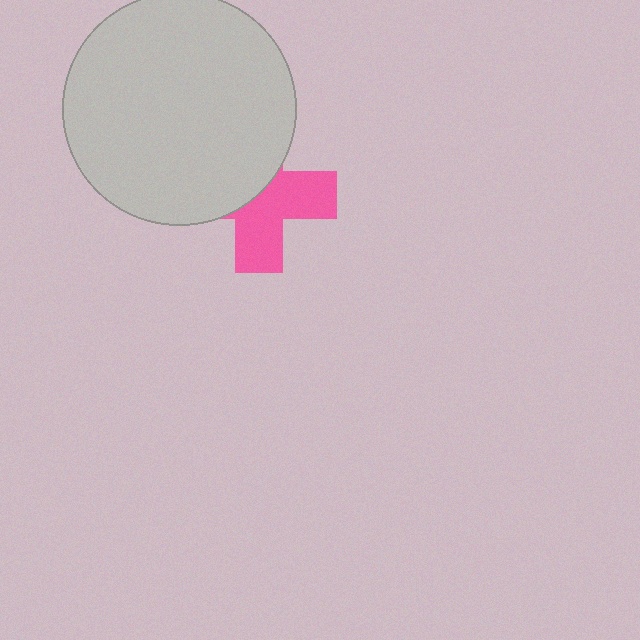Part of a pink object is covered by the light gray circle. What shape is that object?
It is a cross.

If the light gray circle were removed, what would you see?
You would see the complete pink cross.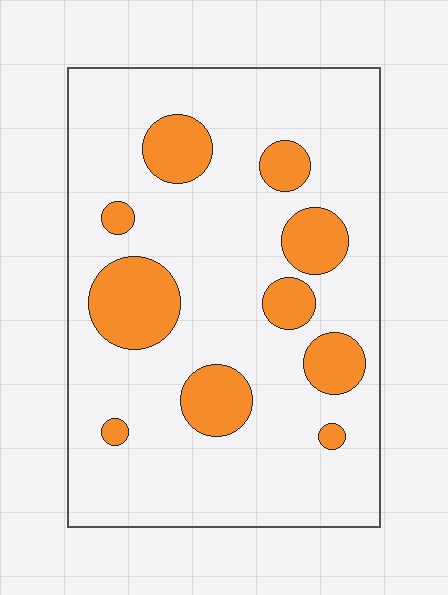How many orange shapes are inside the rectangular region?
10.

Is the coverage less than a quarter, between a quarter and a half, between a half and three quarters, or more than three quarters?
Less than a quarter.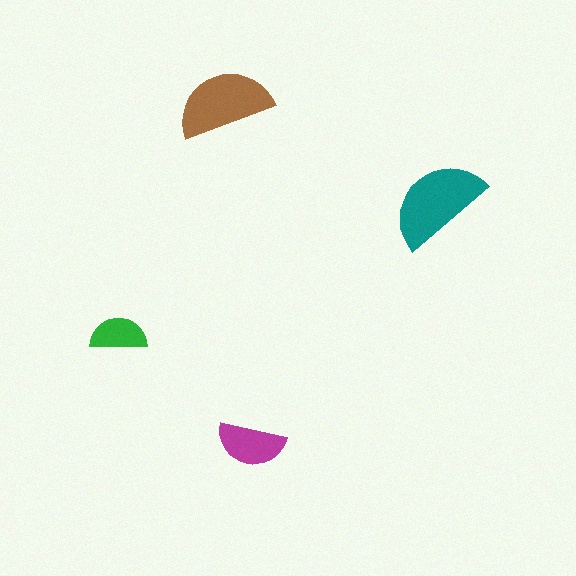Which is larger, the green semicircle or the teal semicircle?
The teal one.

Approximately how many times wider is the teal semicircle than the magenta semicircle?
About 1.5 times wider.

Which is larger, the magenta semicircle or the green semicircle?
The magenta one.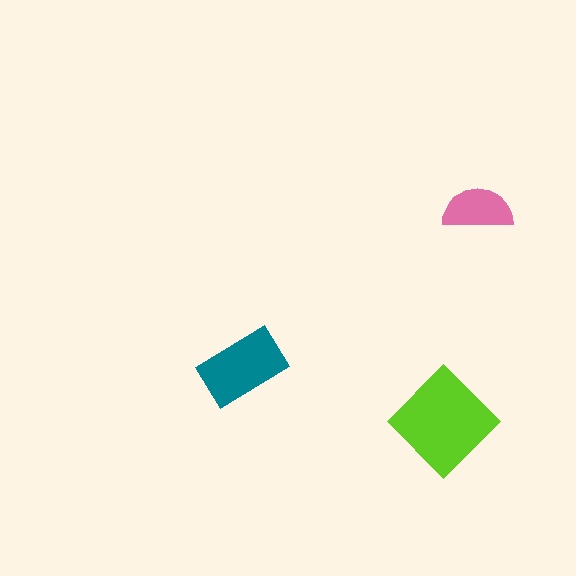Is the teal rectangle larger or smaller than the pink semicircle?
Larger.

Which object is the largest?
The lime diamond.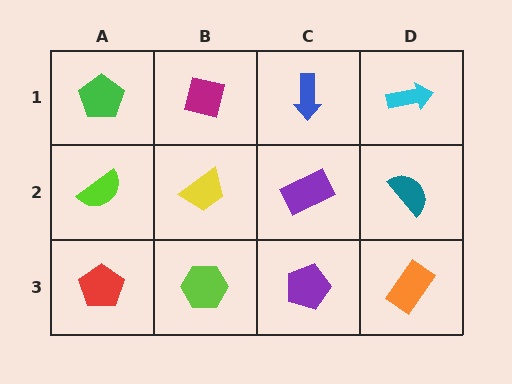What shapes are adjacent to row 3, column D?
A teal semicircle (row 2, column D), a purple pentagon (row 3, column C).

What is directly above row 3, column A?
A lime semicircle.